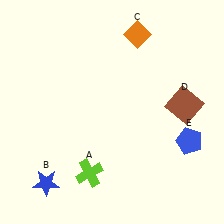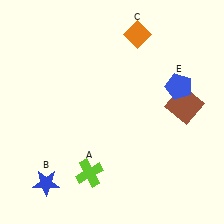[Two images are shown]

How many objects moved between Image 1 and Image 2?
1 object moved between the two images.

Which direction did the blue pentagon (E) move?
The blue pentagon (E) moved up.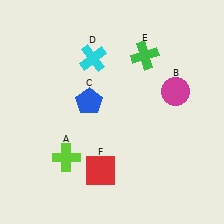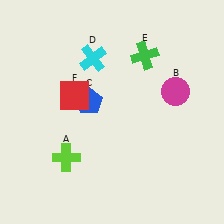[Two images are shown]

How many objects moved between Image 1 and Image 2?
1 object moved between the two images.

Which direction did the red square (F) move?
The red square (F) moved up.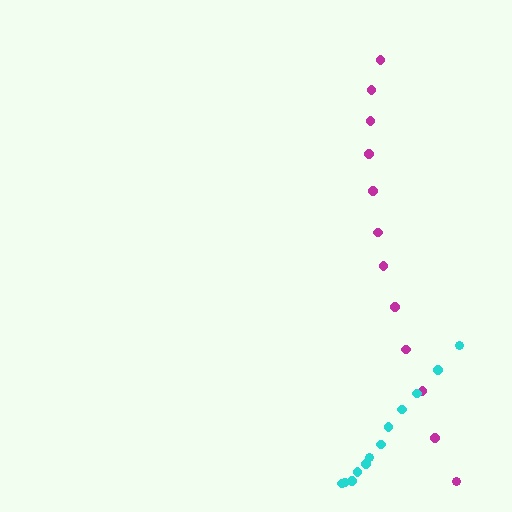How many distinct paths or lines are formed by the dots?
There are 2 distinct paths.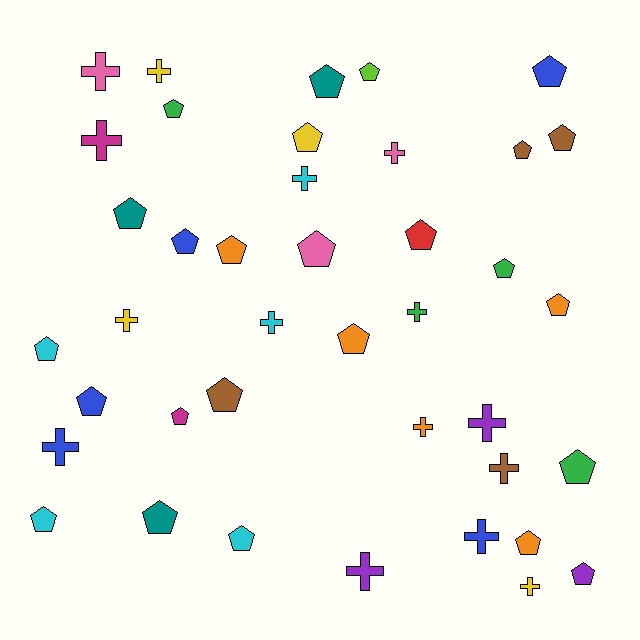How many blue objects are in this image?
There are 5 blue objects.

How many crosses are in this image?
There are 15 crosses.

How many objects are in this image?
There are 40 objects.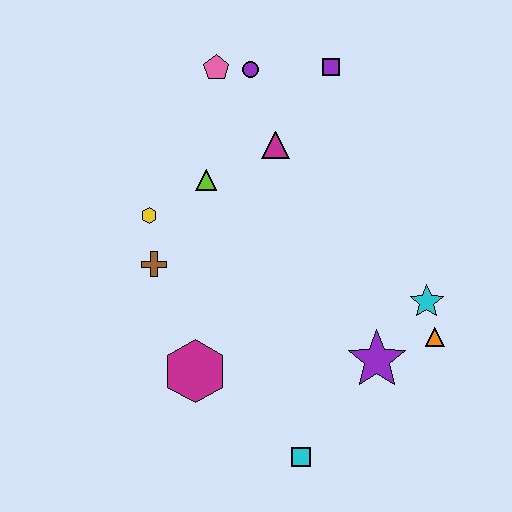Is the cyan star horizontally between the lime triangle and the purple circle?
No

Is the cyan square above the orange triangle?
No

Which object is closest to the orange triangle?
The cyan star is closest to the orange triangle.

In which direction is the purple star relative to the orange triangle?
The purple star is to the left of the orange triangle.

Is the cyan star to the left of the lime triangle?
No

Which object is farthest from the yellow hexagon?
The orange triangle is farthest from the yellow hexagon.